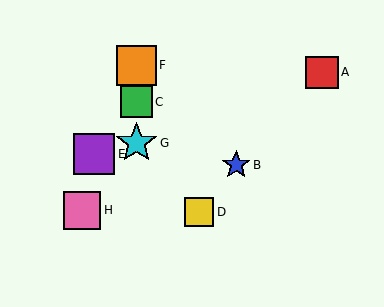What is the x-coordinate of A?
Object A is at x≈322.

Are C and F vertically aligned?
Yes, both are at x≈136.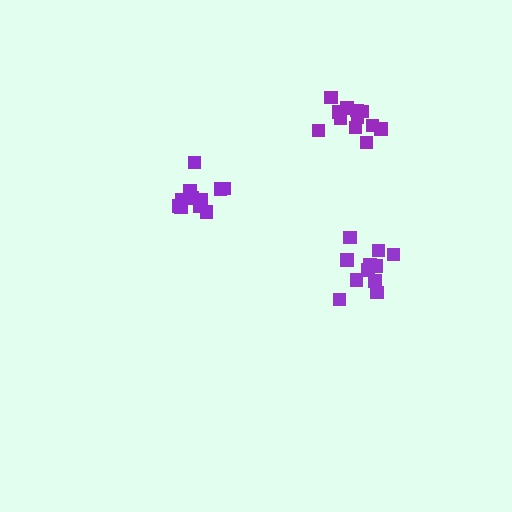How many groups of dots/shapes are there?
There are 3 groups.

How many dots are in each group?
Group 1: 11 dots, Group 2: 12 dots, Group 3: 11 dots (34 total).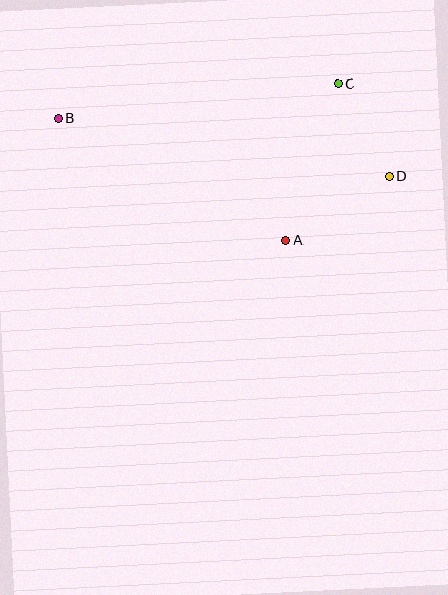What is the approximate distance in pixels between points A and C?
The distance between A and C is approximately 165 pixels.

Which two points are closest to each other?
Points C and D are closest to each other.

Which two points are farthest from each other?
Points B and D are farthest from each other.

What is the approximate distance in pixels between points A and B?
The distance between A and B is approximately 258 pixels.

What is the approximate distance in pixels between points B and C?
The distance between B and C is approximately 282 pixels.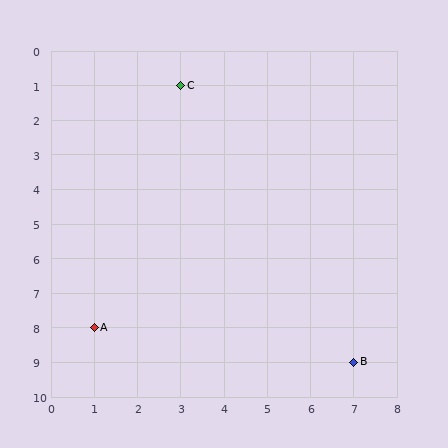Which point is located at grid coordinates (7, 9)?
Point B is at (7, 9).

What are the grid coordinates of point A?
Point A is at grid coordinates (1, 8).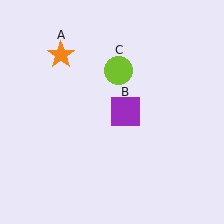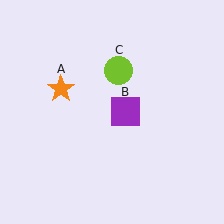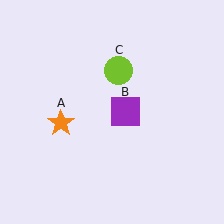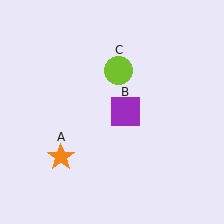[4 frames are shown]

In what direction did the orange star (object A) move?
The orange star (object A) moved down.